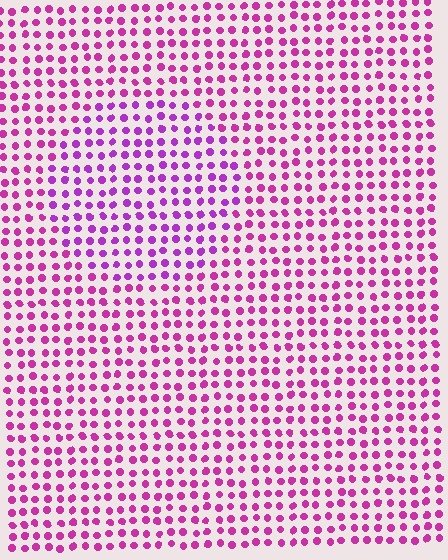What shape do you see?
I see a circle.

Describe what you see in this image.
The image is filled with small magenta elements in a uniform arrangement. A circle-shaped region is visible where the elements are tinted to a slightly different hue, forming a subtle color boundary.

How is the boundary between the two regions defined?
The boundary is defined purely by a slight shift in hue (about 25 degrees). Spacing, size, and orientation are identical on both sides.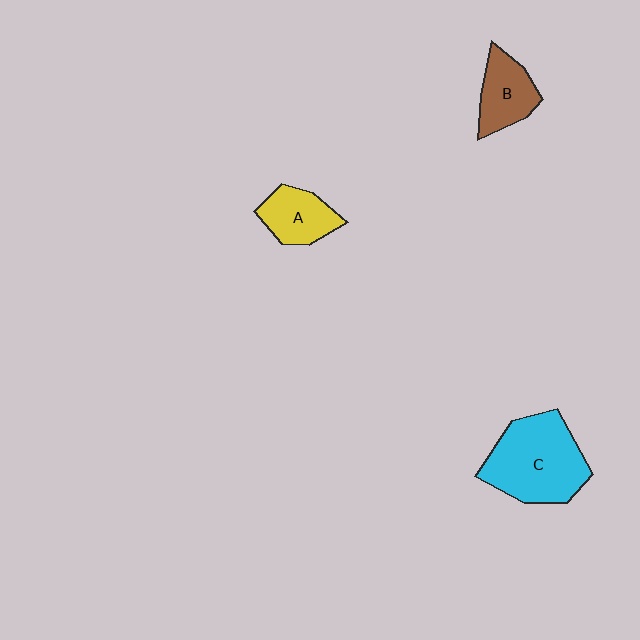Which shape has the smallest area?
Shape A (yellow).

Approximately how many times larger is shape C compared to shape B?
Approximately 2.0 times.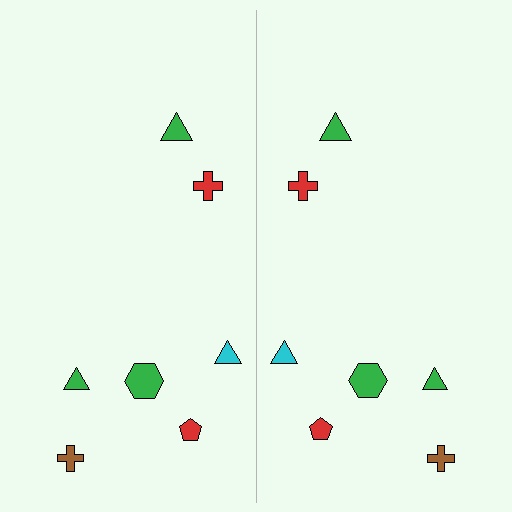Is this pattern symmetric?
Yes, this pattern has bilateral (reflection) symmetry.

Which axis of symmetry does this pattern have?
The pattern has a vertical axis of symmetry running through the center of the image.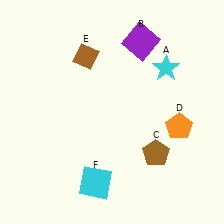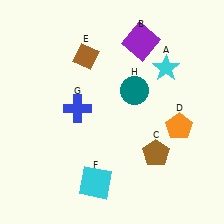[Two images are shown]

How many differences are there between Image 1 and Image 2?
There are 2 differences between the two images.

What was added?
A blue cross (G), a teal circle (H) were added in Image 2.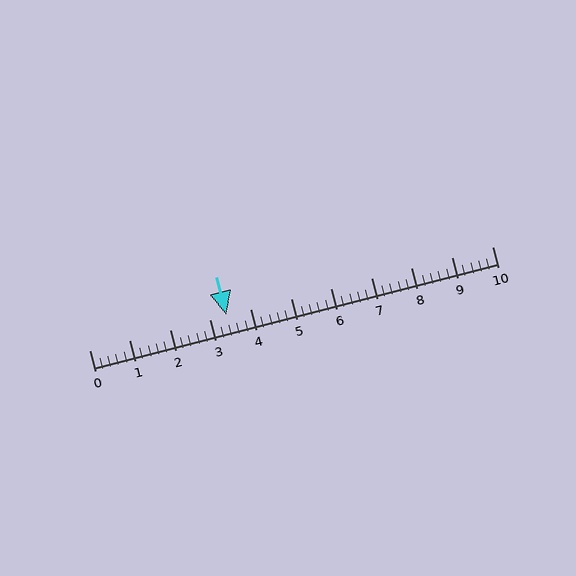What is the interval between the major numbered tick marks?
The major tick marks are spaced 1 units apart.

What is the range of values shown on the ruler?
The ruler shows values from 0 to 10.